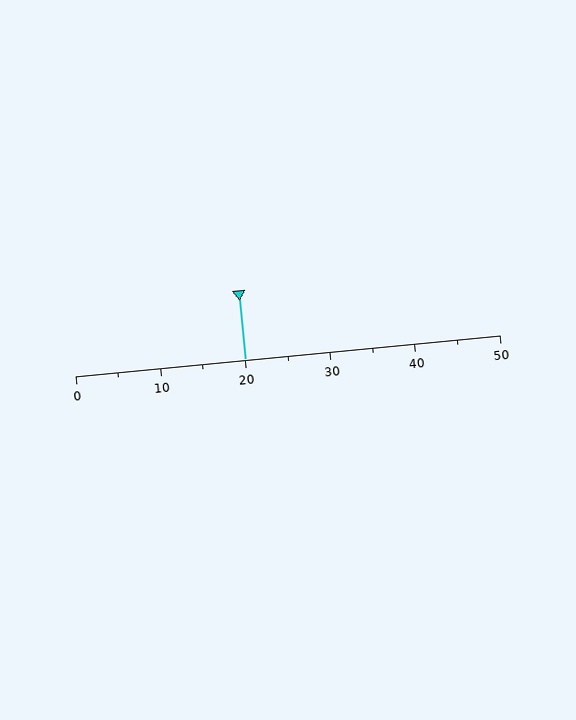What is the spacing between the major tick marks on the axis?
The major ticks are spaced 10 apart.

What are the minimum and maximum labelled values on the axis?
The axis runs from 0 to 50.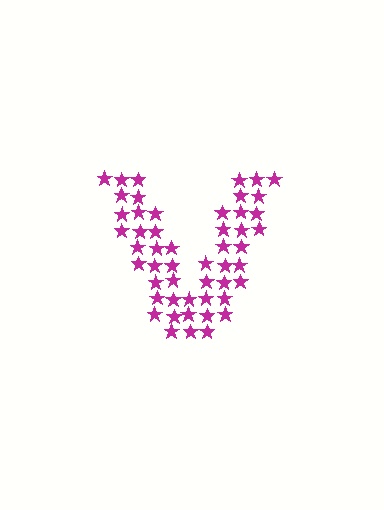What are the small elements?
The small elements are stars.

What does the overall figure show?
The overall figure shows the letter V.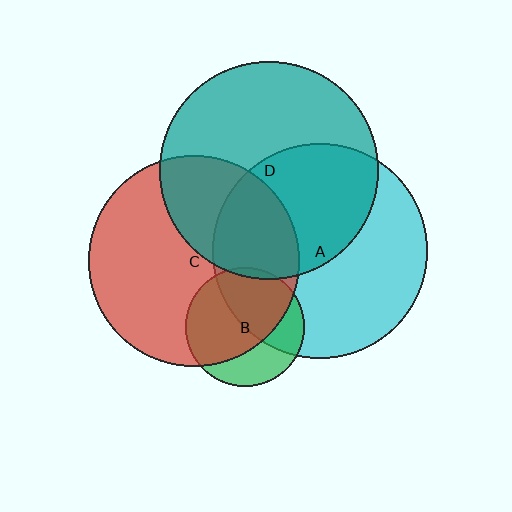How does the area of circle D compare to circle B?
Approximately 3.4 times.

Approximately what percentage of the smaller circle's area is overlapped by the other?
Approximately 35%.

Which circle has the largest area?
Circle D (teal).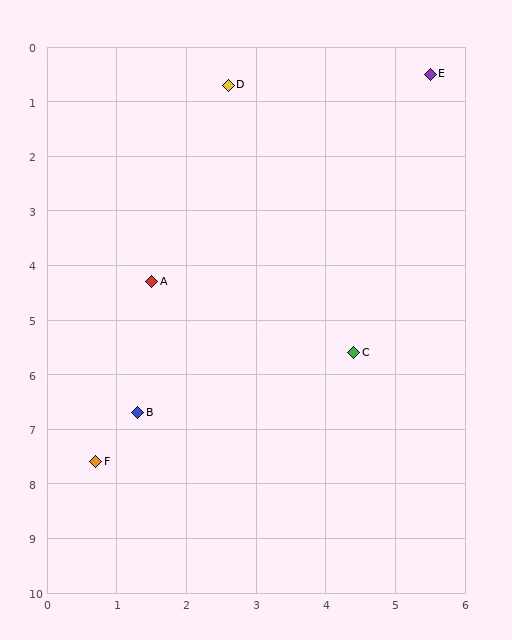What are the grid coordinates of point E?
Point E is at approximately (5.5, 0.5).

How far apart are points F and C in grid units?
Points F and C are about 4.2 grid units apart.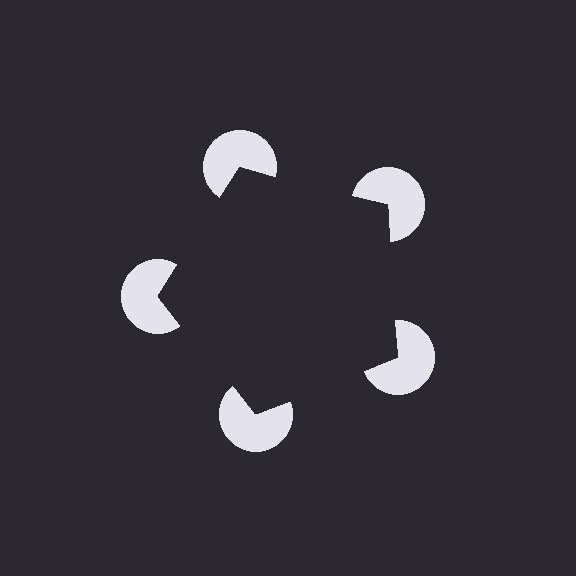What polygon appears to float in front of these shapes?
An illusory pentagon — its edges are inferred from the aligned wedge cuts in the pac-man discs, not physically drawn.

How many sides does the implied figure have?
5 sides.